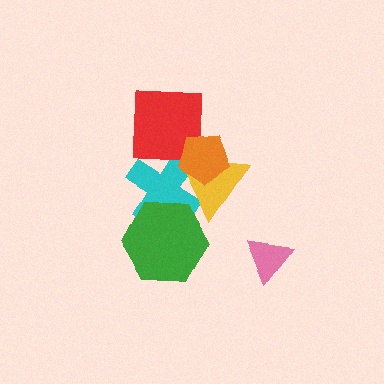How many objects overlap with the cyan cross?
4 objects overlap with the cyan cross.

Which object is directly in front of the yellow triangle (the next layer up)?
The green hexagon is directly in front of the yellow triangle.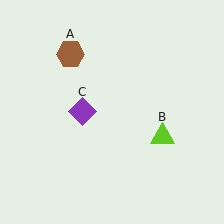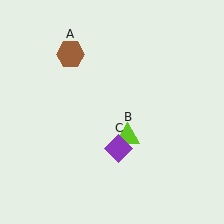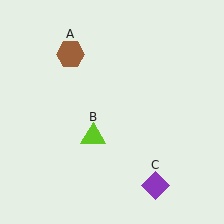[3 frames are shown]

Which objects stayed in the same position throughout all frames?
Brown hexagon (object A) remained stationary.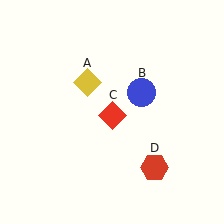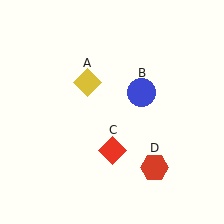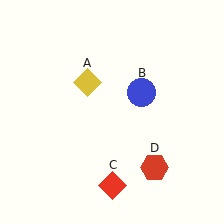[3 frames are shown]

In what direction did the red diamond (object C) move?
The red diamond (object C) moved down.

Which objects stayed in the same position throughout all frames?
Yellow diamond (object A) and blue circle (object B) and red hexagon (object D) remained stationary.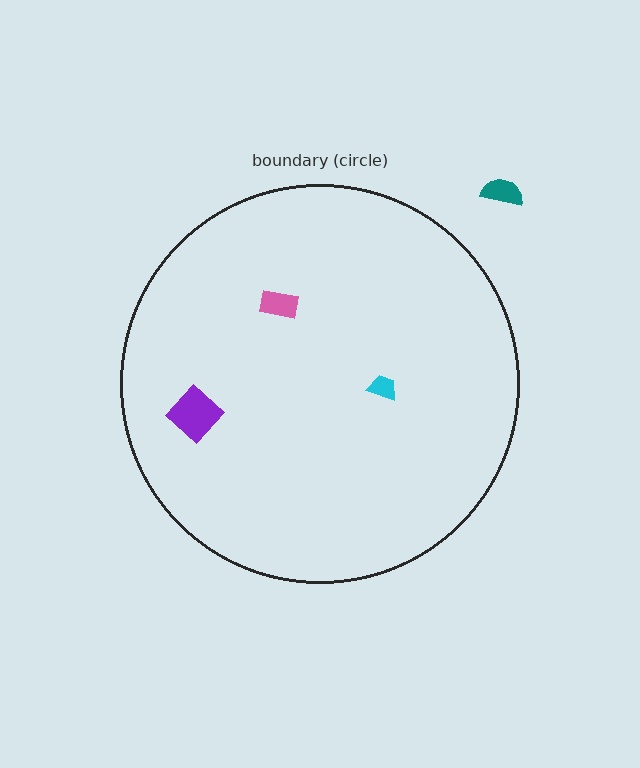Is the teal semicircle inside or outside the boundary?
Outside.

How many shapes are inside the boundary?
3 inside, 1 outside.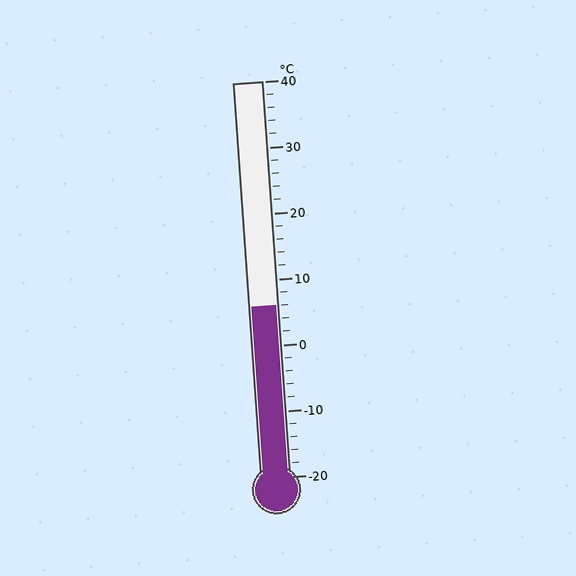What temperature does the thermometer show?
The thermometer shows approximately 6°C.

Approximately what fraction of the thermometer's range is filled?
The thermometer is filled to approximately 45% of its range.